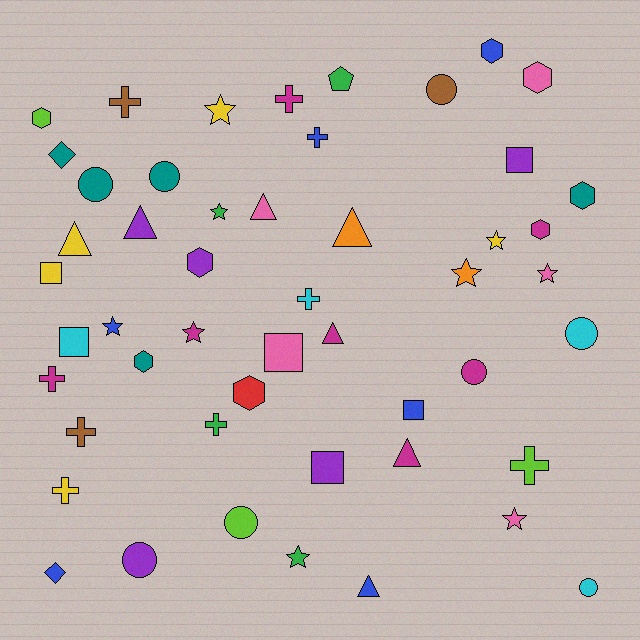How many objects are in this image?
There are 50 objects.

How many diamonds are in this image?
There are 2 diamonds.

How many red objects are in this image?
There is 1 red object.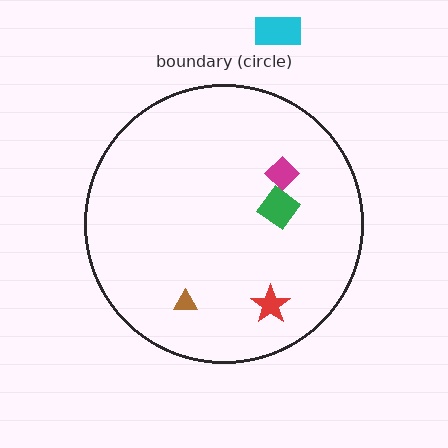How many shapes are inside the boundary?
4 inside, 1 outside.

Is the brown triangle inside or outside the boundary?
Inside.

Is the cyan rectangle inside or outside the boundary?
Outside.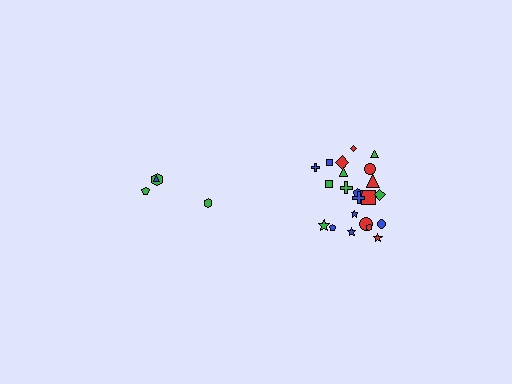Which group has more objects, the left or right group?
The right group.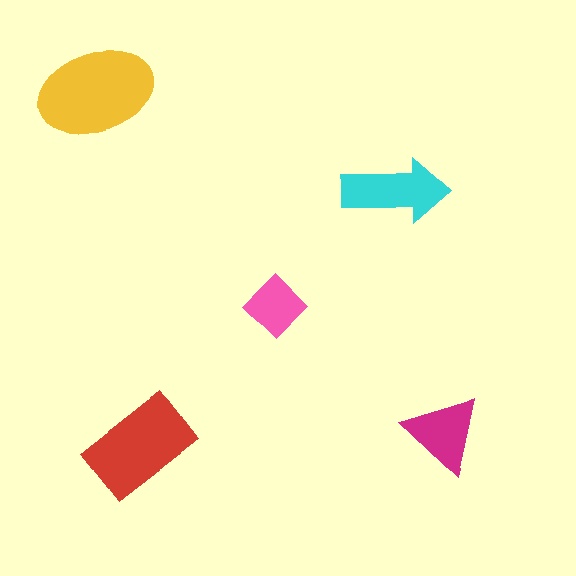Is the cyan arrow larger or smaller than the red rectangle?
Smaller.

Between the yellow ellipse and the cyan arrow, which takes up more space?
The yellow ellipse.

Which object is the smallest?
The pink diamond.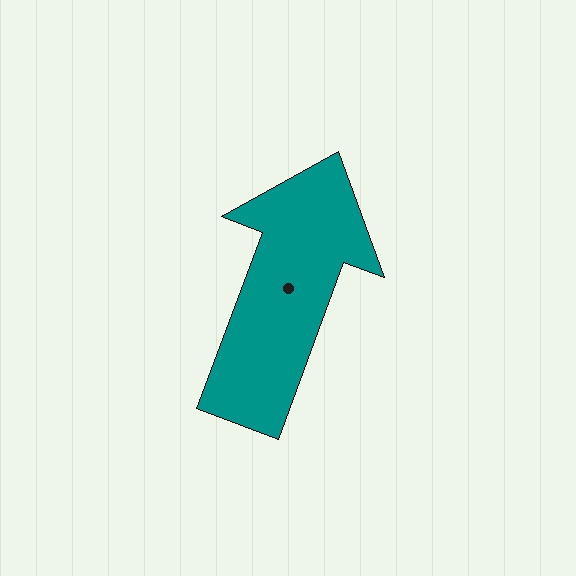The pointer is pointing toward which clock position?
Roughly 1 o'clock.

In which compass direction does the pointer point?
North.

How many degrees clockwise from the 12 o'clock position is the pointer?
Approximately 20 degrees.